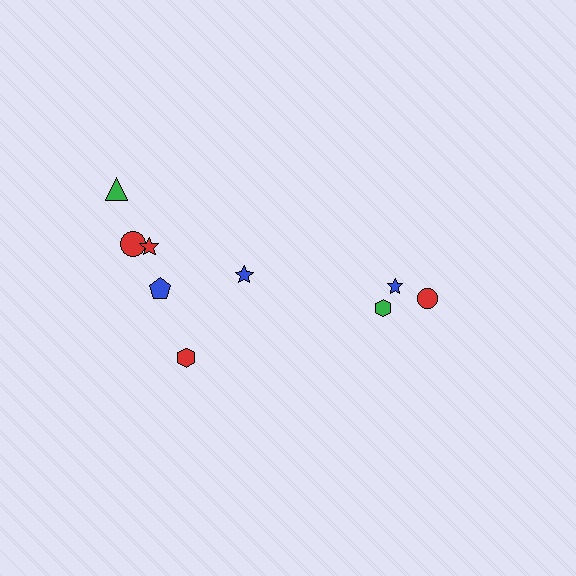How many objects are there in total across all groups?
There are 9 objects.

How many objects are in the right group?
There are 3 objects.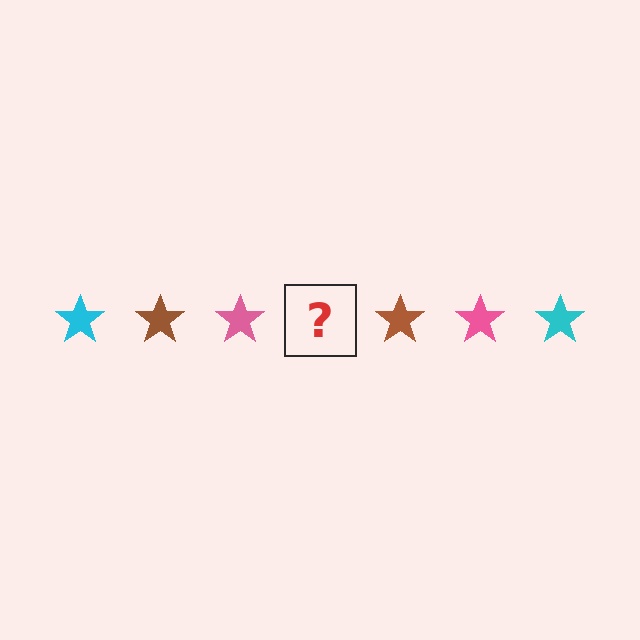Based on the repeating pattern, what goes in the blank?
The blank should be a cyan star.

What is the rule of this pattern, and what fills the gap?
The rule is that the pattern cycles through cyan, brown, pink stars. The gap should be filled with a cyan star.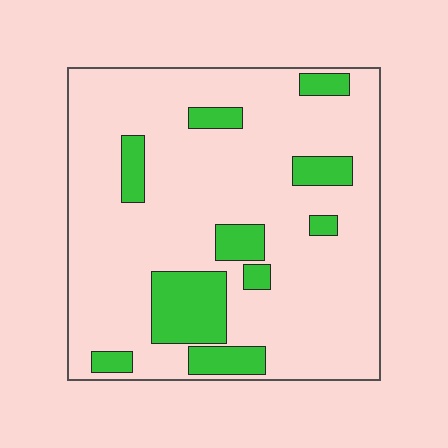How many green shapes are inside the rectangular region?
10.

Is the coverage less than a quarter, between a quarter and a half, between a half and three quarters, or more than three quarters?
Less than a quarter.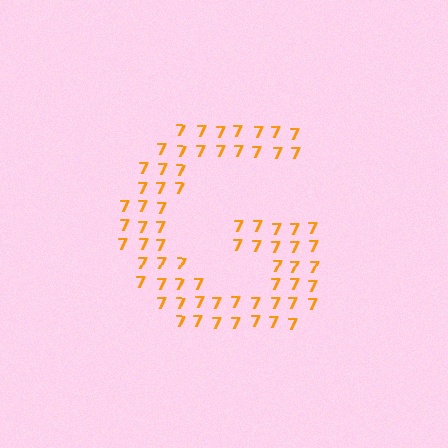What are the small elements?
The small elements are digit 7's.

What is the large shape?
The large shape is the letter G.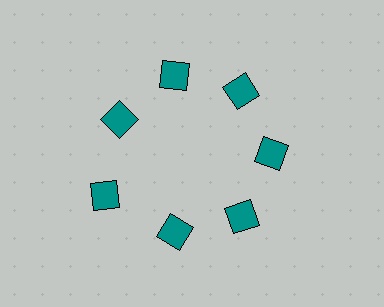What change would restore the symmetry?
The symmetry would be restored by moving it inward, back onto the ring so that all 7 squares sit at equal angles and equal distance from the center.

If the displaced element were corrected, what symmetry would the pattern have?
It would have 7-fold rotational symmetry — the pattern would map onto itself every 51 degrees.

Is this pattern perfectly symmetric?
No. The 7 teal squares are arranged in a ring, but one element near the 8 o'clock position is pushed outward from the center, breaking the 7-fold rotational symmetry.